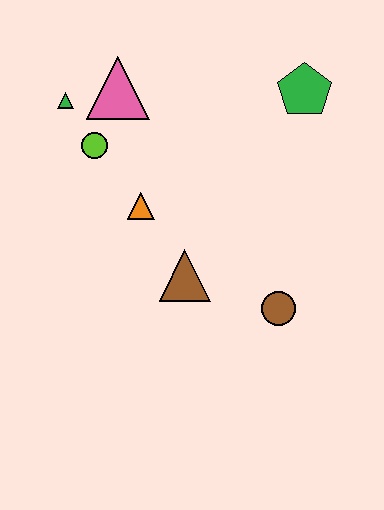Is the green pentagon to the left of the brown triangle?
No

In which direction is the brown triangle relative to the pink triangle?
The brown triangle is below the pink triangle.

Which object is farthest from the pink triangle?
The brown circle is farthest from the pink triangle.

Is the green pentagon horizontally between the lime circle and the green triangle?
No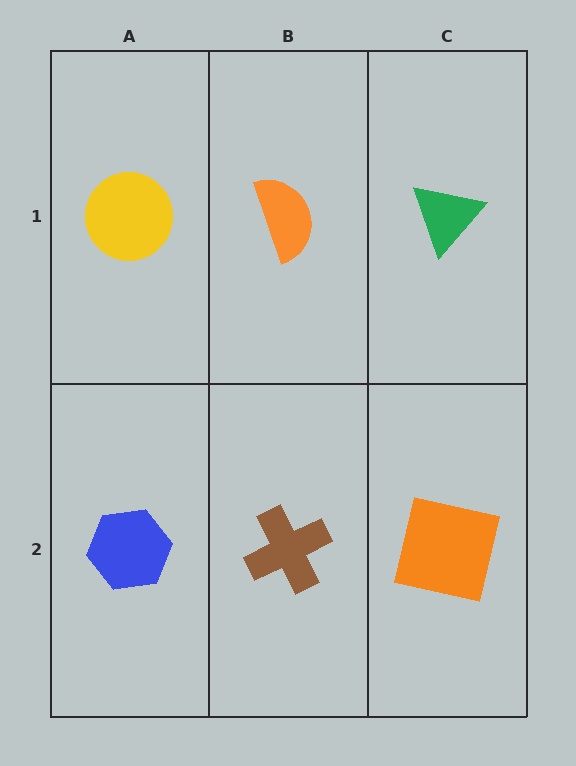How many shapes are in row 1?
3 shapes.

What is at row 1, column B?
An orange semicircle.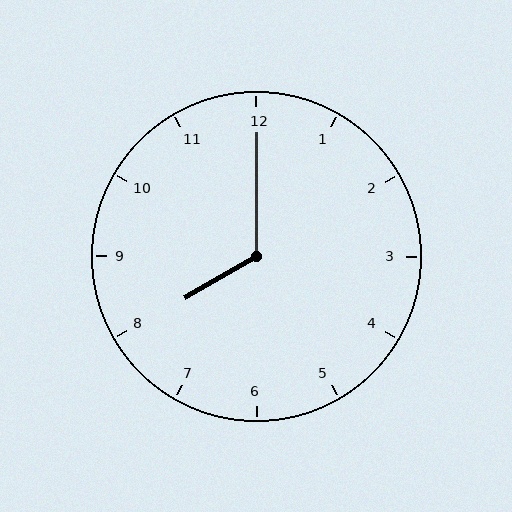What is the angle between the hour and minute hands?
Approximately 120 degrees.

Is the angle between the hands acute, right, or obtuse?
It is obtuse.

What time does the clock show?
8:00.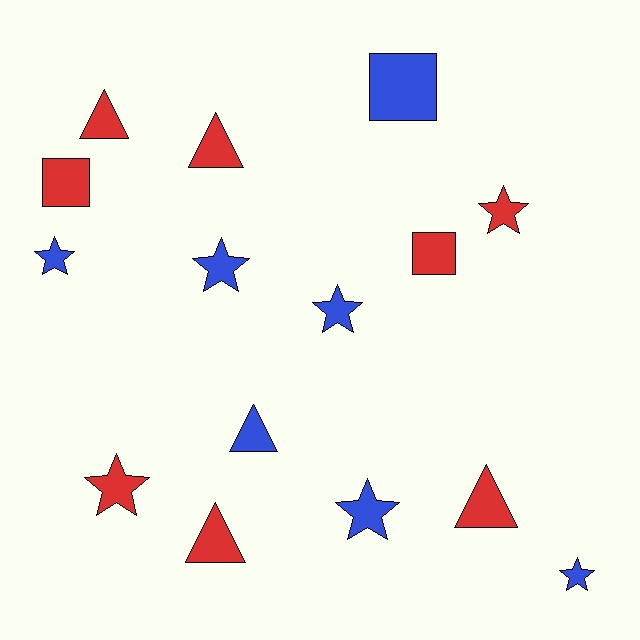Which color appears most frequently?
Red, with 8 objects.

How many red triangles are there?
There are 4 red triangles.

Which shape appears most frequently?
Star, with 7 objects.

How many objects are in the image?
There are 15 objects.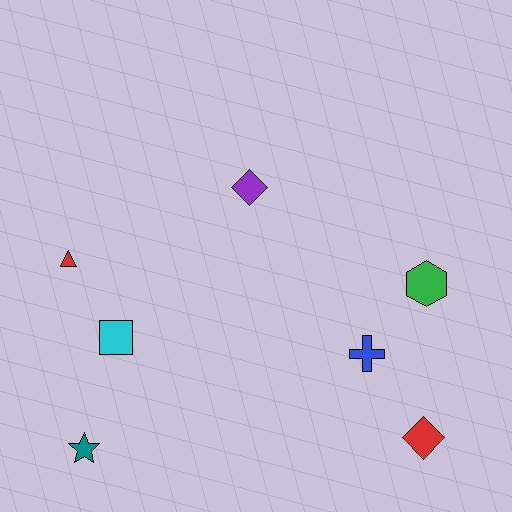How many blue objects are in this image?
There is 1 blue object.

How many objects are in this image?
There are 7 objects.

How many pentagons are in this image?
There are no pentagons.